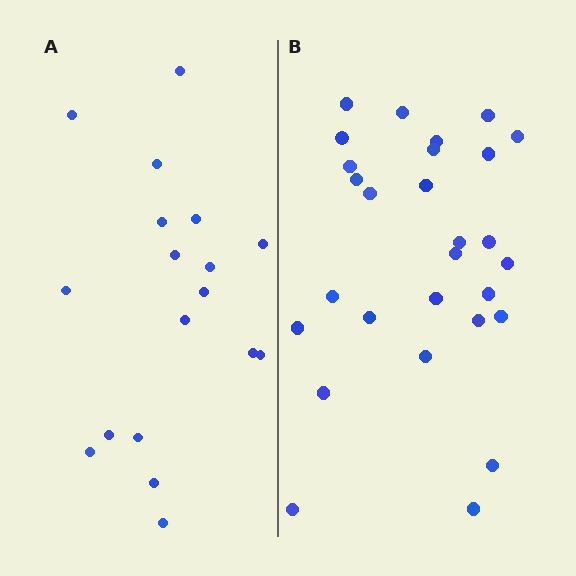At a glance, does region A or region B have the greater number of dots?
Region B (the right region) has more dots.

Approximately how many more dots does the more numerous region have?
Region B has roughly 10 or so more dots than region A.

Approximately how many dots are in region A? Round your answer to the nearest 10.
About 20 dots. (The exact count is 18, which rounds to 20.)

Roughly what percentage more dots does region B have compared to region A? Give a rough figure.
About 55% more.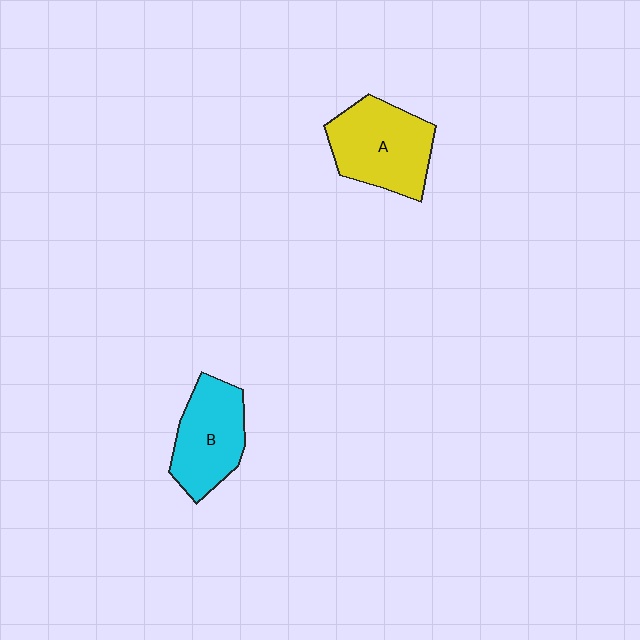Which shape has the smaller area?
Shape B (cyan).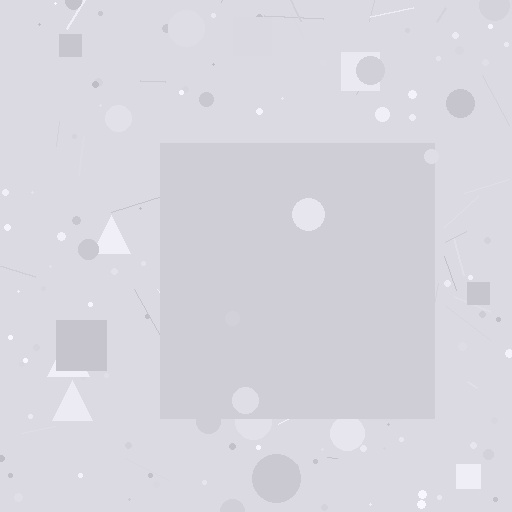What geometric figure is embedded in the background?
A square is embedded in the background.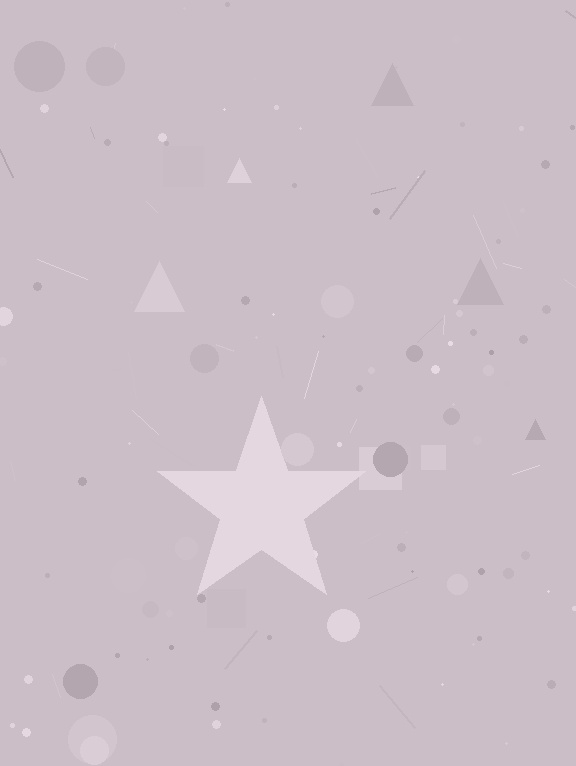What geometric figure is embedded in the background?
A star is embedded in the background.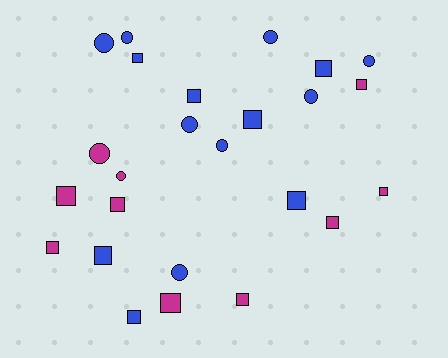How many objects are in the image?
There are 25 objects.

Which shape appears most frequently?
Square, with 15 objects.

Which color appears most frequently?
Blue, with 15 objects.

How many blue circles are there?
There are 8 blue circles.